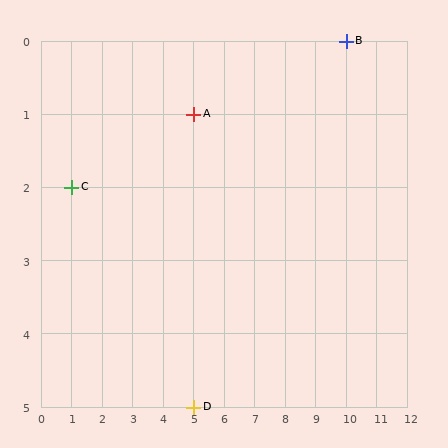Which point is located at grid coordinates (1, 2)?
Point C is at (1, 2).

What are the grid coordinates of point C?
Point C is at grid coordinates (1, 2).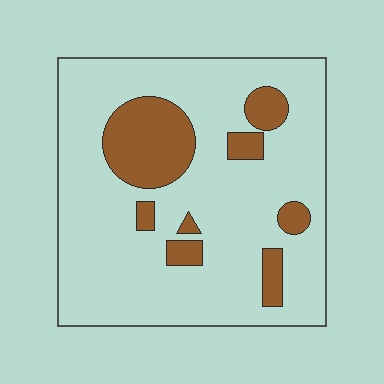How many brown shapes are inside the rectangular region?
8.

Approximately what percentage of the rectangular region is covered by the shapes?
Approximately 20%.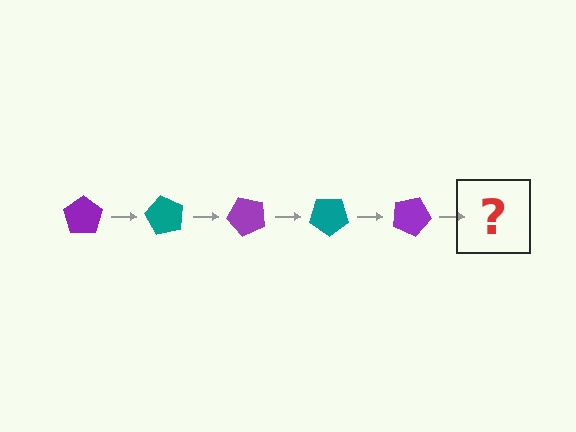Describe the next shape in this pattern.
It should be a teal pentagon, rotated 300 degrees from the start.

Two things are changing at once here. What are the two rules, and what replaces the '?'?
The two rules are that it rotates 60 degrees each step and the color cycles through purple and teal. The '?' should be a teal pentagon, rotated 300 degrees from the start.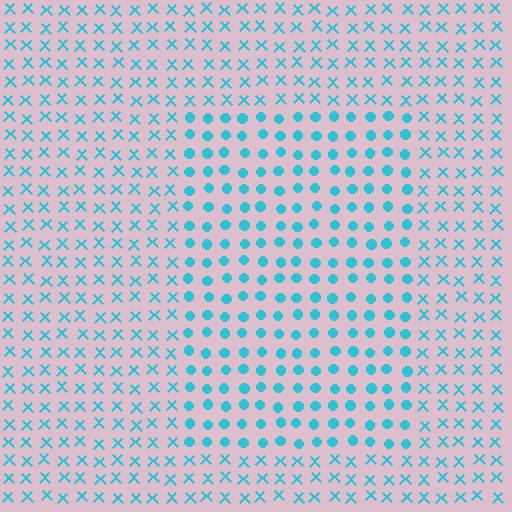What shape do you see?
I see a rectangle.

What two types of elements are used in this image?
The image uses circles inside the rectangle region and X marks outside it.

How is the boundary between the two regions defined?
The boundary is defined by a change in element shape: circles inside vs. X marks outside. All elements share the same color and spacing.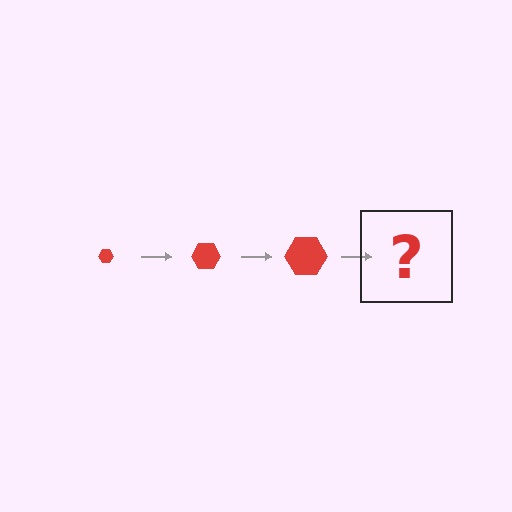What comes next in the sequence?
The next element should be a red hexagon, larger than the previous one.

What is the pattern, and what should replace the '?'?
The pattern is that the hexagon gets progressively larger each step. The '?' should be a red hexagon, larger than the previous one.